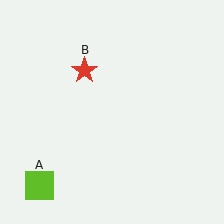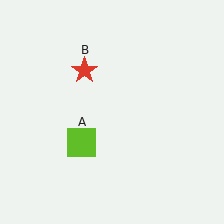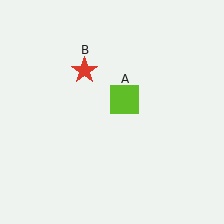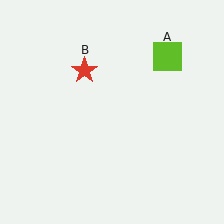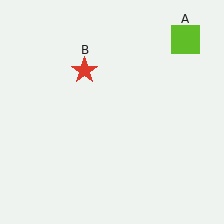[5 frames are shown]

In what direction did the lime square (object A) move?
The lime square (object A) moved up and to the right.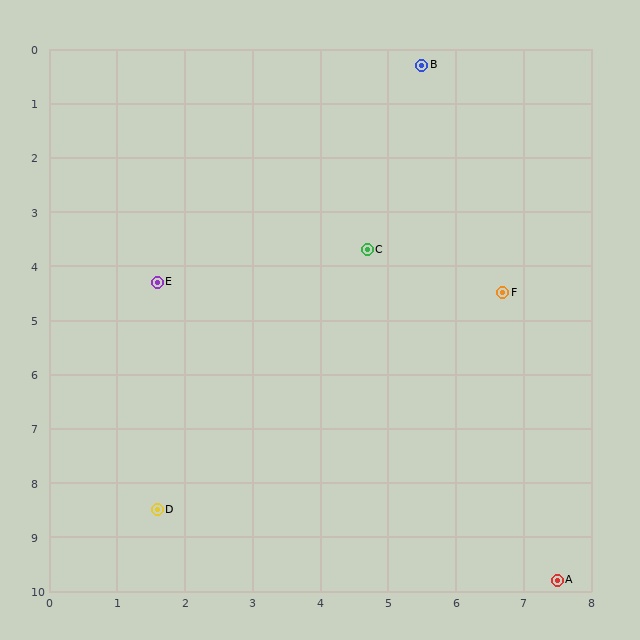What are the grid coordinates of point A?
Point A is at approximately (7.5, 9.8).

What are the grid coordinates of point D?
Point D is at approximately (1.6, 8.5).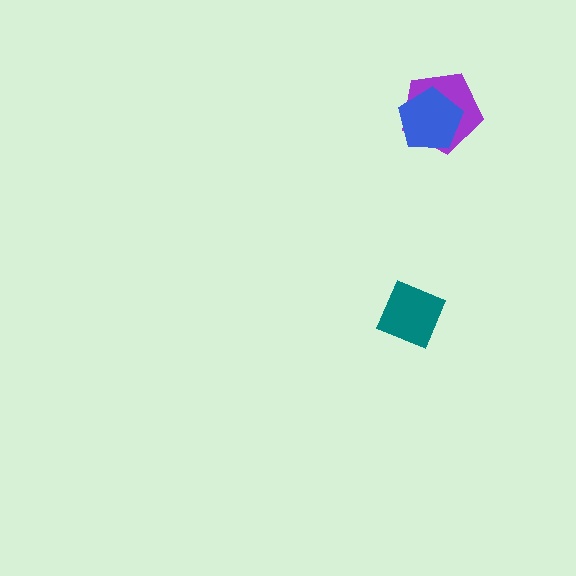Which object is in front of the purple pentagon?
The blue pentagon is in front of the purple pentagon.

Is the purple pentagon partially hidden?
Yes, it is partially covered by another shape.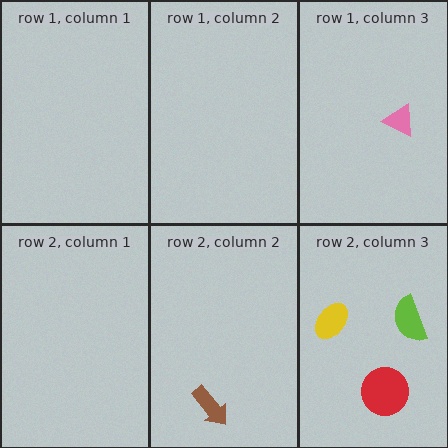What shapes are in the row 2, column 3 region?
The lime semicircle, the yellow ellipse, the red circle.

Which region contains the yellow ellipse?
The row 2, column 3 region.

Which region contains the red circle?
The row 2, column 3 region.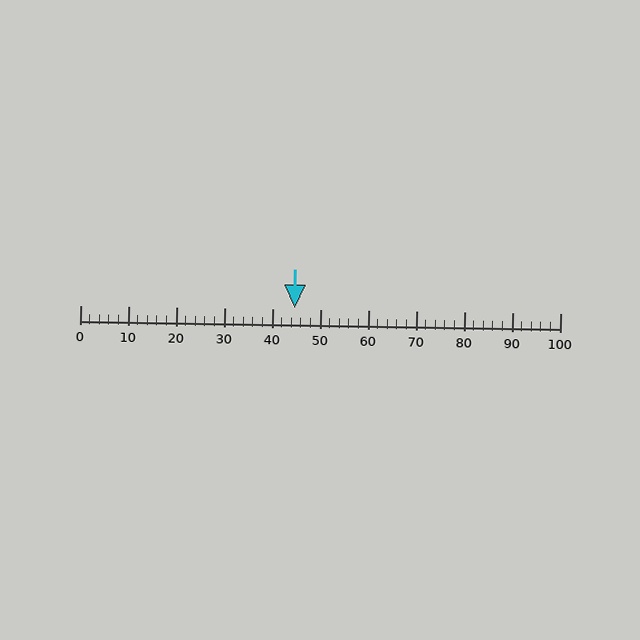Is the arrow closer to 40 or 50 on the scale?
The arrow is closer to 40.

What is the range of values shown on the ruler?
The ruler shows values from 0 to 100.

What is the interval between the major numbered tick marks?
The major tick marks are spaced 10 units apart.